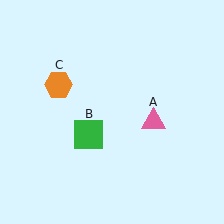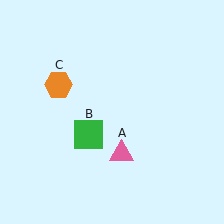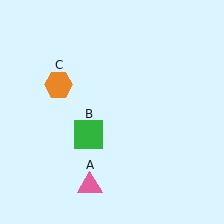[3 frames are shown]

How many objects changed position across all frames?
1 object changed position: pink triangle (object A).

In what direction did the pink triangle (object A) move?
The pink triangle (object A) moved down and to the left.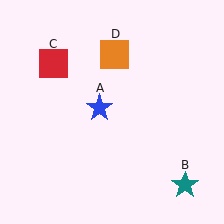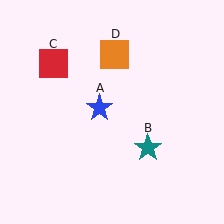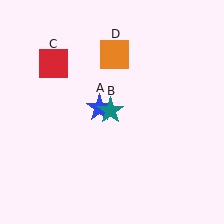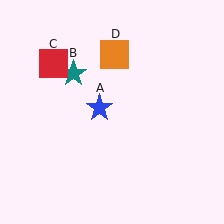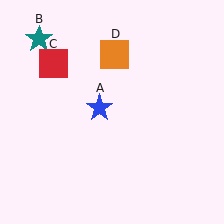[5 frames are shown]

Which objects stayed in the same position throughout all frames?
Blue star (object A) and red square (object C) and orange square (object D) remained stationary.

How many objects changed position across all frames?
1 object changed position: teal star (object B).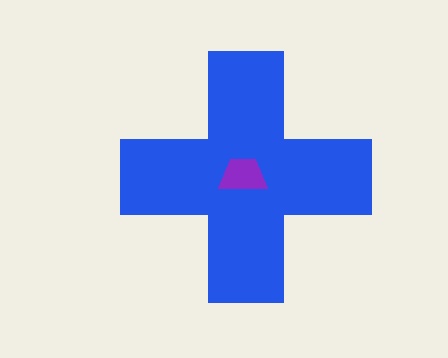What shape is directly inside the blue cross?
The purple trapezoid.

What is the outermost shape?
The blue cross.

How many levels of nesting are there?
2.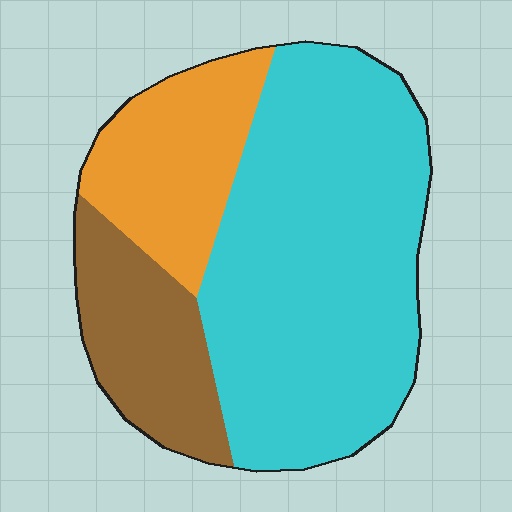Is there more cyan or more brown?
Cyan.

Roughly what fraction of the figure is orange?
Orange covers 21% of the figure.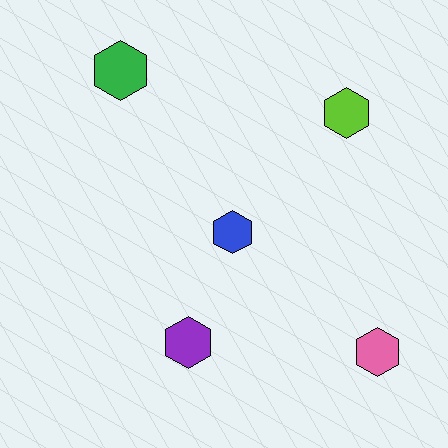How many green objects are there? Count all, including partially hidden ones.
There is 1 green object.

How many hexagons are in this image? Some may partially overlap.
There are 5 hexagons.